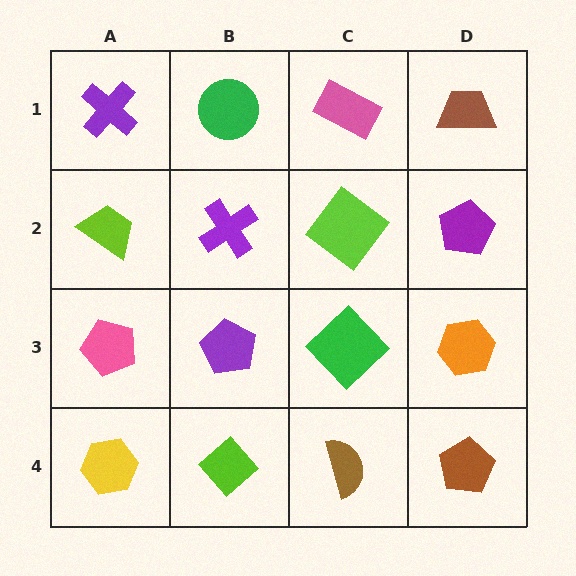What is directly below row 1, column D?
A purple pentagon.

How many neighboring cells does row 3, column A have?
3.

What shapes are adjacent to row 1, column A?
A lime trapezoid (row 2, column A), a green circle (row 1, column B).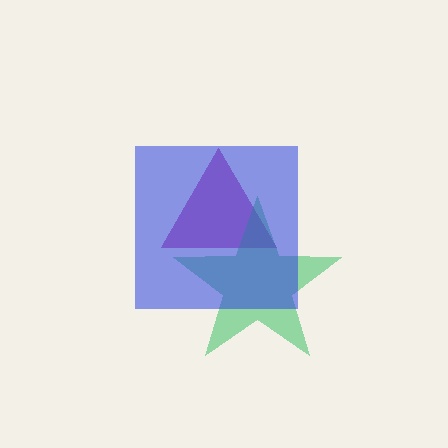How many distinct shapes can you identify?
There are 3 distinct shapes: a magenta triangle, a green star, a blue square.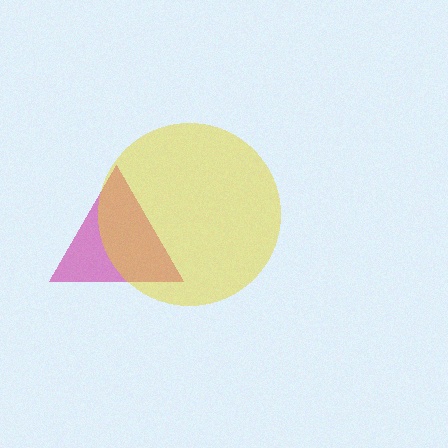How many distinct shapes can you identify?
There are 2 distinct shapes: a magenta triangle, a yellow circle.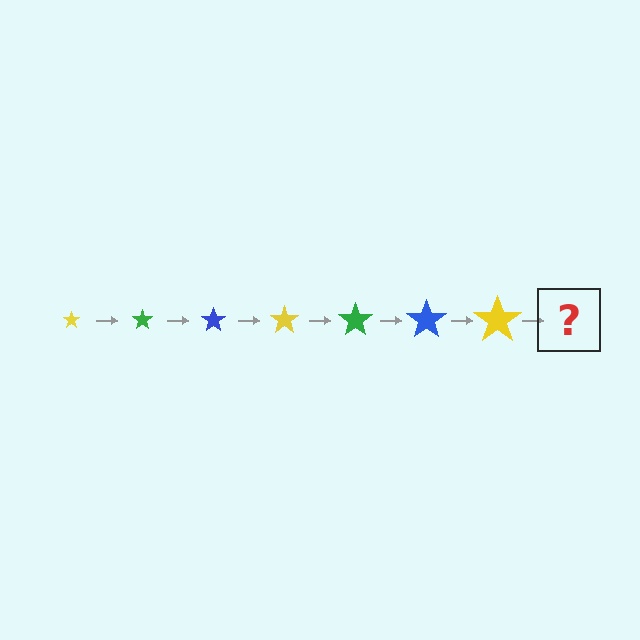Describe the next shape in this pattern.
It should be a green star, larger than the previous one.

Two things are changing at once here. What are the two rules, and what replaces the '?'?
The two rules are that the star grows larger each step and the color cycles through yellow, green, and blue. The '?' should be a green star, larger than the previous one.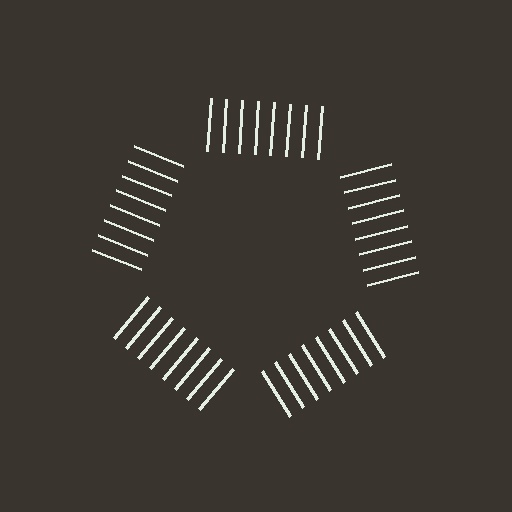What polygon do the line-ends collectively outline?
An illusory pentagon — the line segments terminate on its edges but no continuous stroke is drawn.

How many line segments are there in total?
40 — 8 along each of the 5 edges.